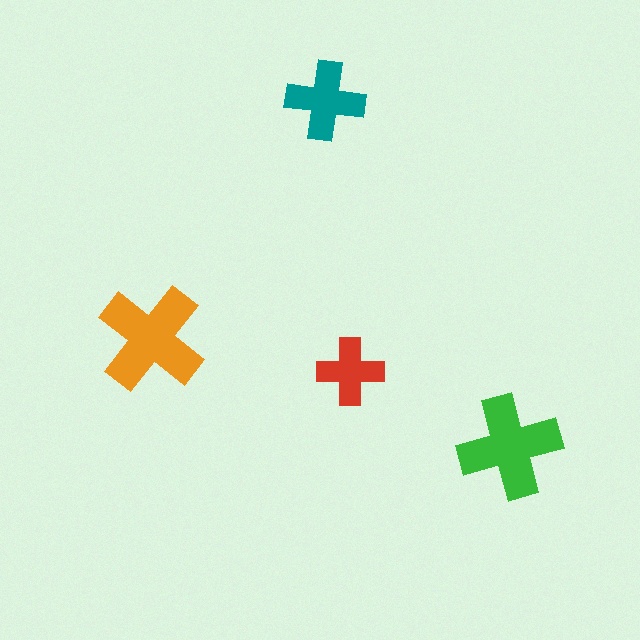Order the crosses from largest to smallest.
the orange one, the green one, the teal one, the red one.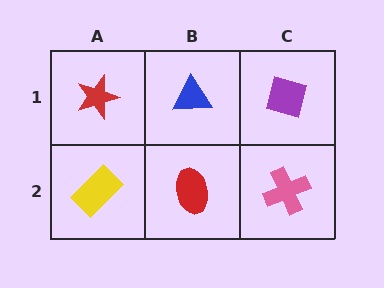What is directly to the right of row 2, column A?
A red ellipse.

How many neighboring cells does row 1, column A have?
2.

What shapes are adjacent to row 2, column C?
A purple square (row 1, column C), a red ellipse (row 2, column B).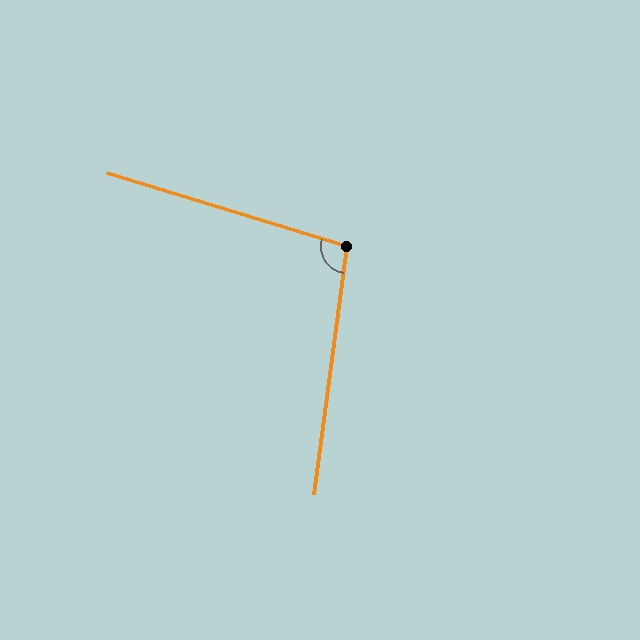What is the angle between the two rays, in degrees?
Approximately 99 degrees.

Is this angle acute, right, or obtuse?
It is obtuse.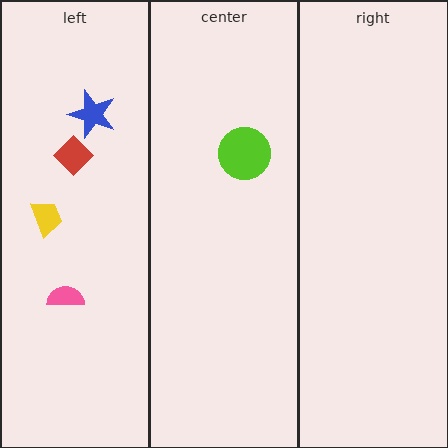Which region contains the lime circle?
The center region.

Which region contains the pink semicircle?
The left region.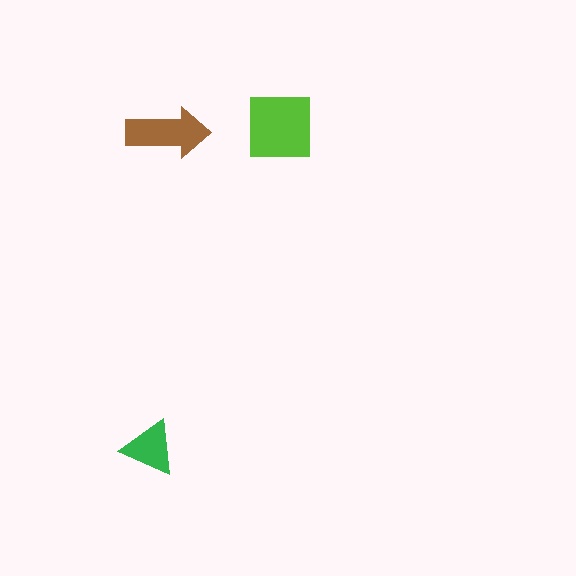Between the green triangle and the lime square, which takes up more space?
The lime square.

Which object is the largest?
The lime square.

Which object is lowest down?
The green triangle is bottommost.